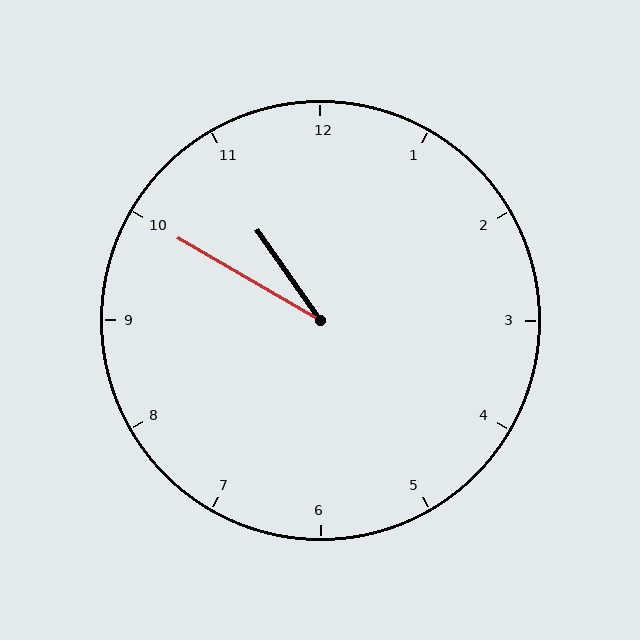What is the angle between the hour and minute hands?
Approximately 25 degrees.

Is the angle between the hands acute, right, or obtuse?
It is acute.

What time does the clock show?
10:50.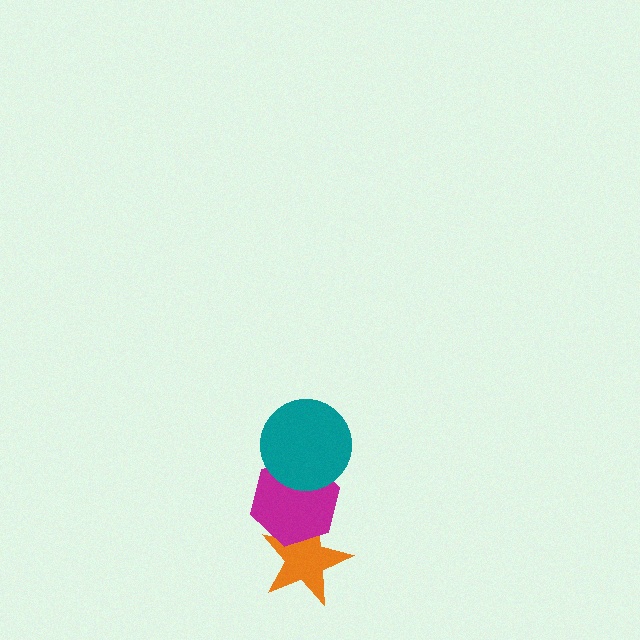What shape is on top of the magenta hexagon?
The teal circle is on top of the magenta hexagon.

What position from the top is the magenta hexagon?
The magenta hexagon is 2nd from the top.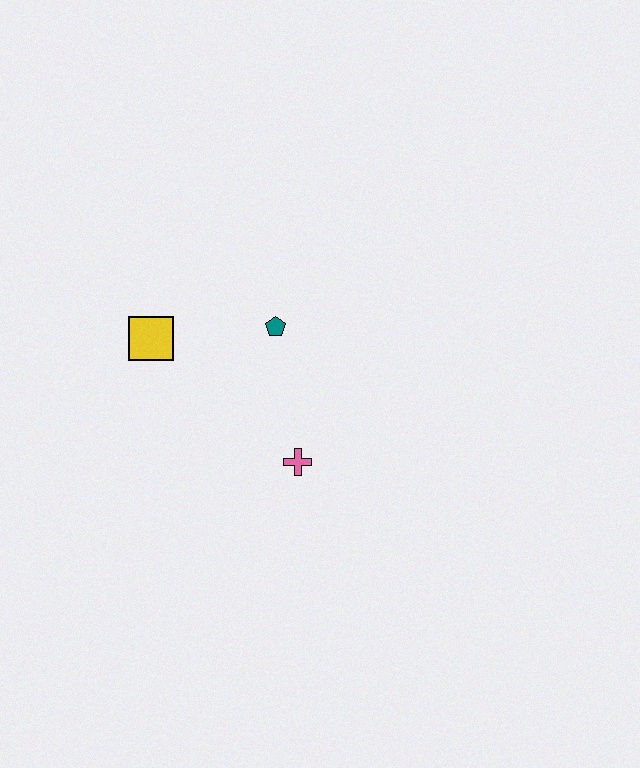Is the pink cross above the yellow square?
No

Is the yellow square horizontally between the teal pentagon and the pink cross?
No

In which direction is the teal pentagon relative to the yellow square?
The teal pentagon is to the right of the yellow square.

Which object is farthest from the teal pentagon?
The pink cross is farthest from the teal pentagon.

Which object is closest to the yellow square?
The teal pentagon is closest to the yellow square.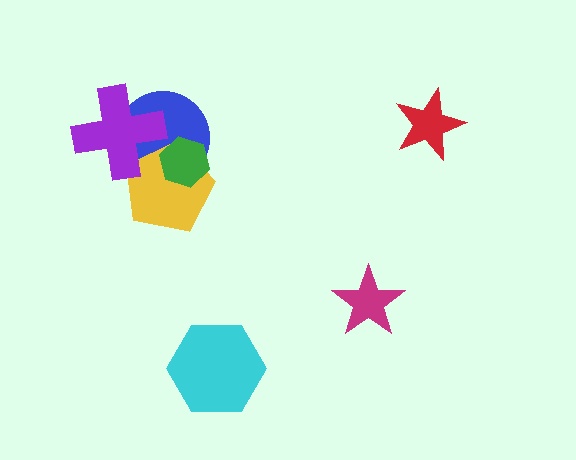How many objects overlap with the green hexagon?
2 objects overlap with the green hexagon.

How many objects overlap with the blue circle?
3 objects overlap with the blue circle.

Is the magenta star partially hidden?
No, no other shape covers it.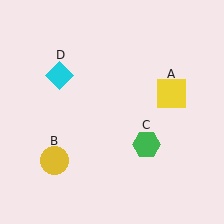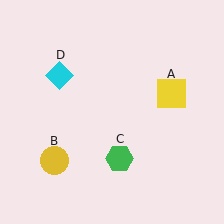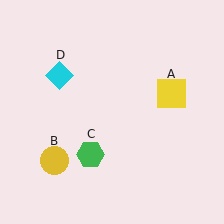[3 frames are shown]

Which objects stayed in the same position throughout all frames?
Yellow square (object A) and yellow circle (object B) and cyan diamond (object D) remained stationary.